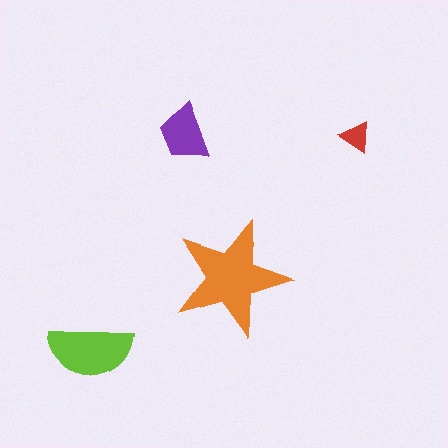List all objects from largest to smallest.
The orange star, the lime semicircle, the purple trapezoid, the red triangle.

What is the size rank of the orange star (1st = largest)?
1st.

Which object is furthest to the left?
The lime semicircle is leftmost.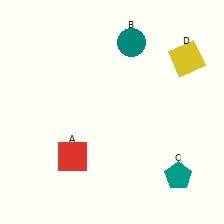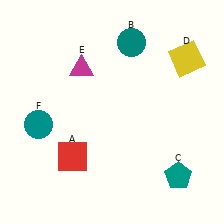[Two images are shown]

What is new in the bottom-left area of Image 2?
A teal circle (F) was added in the bottom-left area of Image 2.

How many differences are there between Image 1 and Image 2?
There are 2 differences between the two images.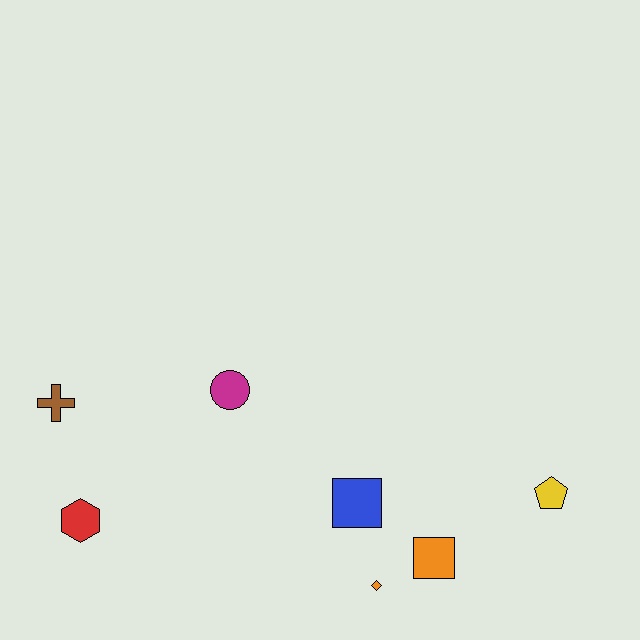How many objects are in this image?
There are 7 objects.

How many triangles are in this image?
There are no triangles.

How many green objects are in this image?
There are no green objects.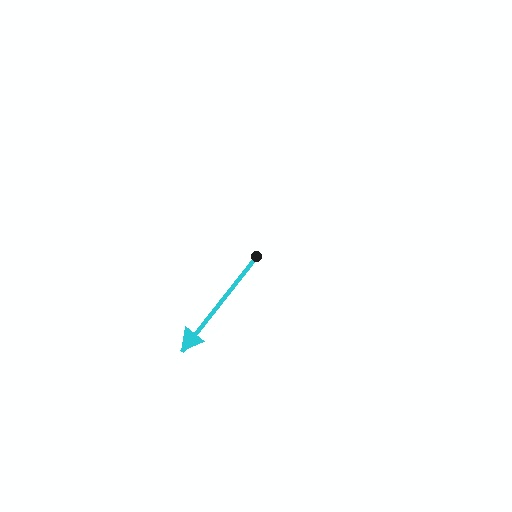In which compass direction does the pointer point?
Southwest.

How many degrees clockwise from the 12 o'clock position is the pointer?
Approximately 218 degrees.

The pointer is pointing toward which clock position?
Roughly 7 o'clock.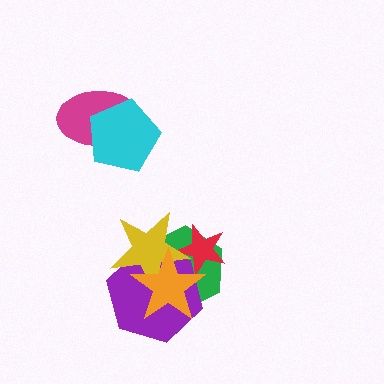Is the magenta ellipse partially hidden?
Yes, it is partially covered by another shape.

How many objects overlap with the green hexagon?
4 objects overlap with the green hexagon.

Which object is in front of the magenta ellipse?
The cyan pentagon is in front of the magenta ellipse.